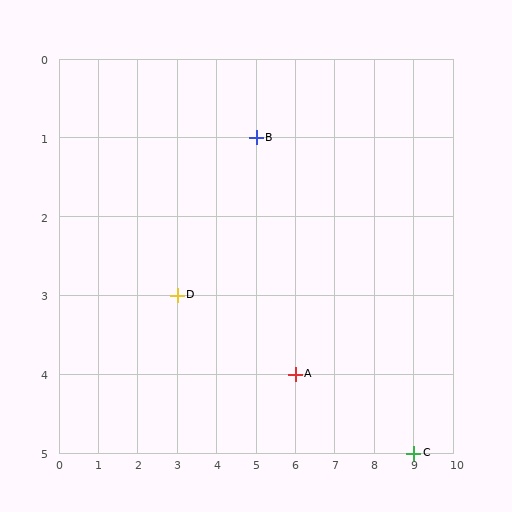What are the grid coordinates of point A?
Point A is at grid coordinates (6, 4).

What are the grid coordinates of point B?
Point B is at grid coordinates (5, 1).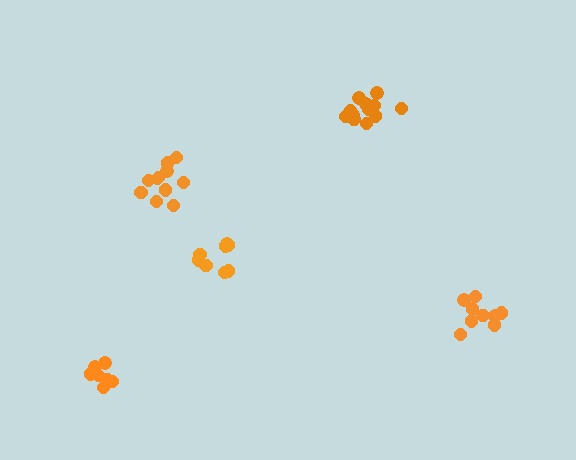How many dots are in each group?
Group 1: 8 dots, Group 2: 11 dots, Group 3: 12 dots, Group 4: 11 dots, Group 5: 7 dots (49 total).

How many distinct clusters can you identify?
There are 5 distinct clusters.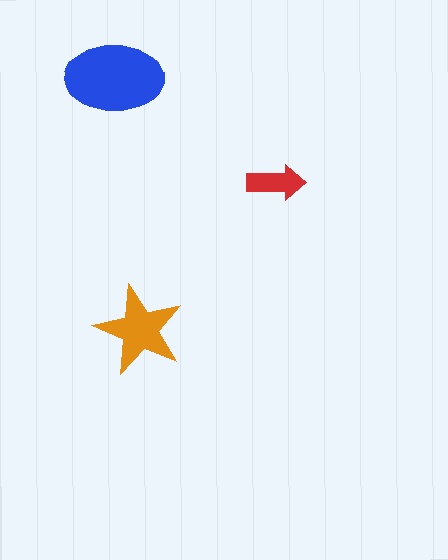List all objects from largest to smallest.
The blue ellipse, the orange star, the red arrow.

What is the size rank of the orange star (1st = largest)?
2nd.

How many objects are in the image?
There are 3 objects in the image.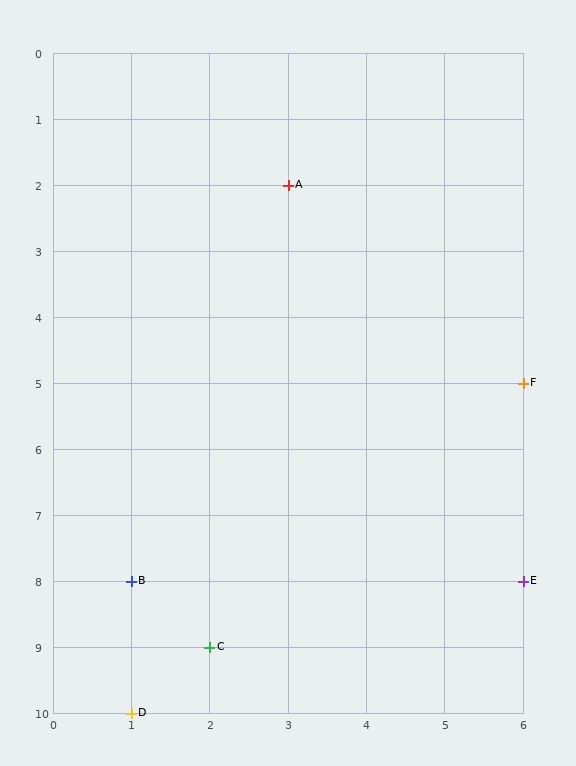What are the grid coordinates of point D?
Point D is at grid coordinates (1, 10).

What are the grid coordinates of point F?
Point F is at grid coordinates (6, 5).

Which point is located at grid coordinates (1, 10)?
Point D is at (1, 10).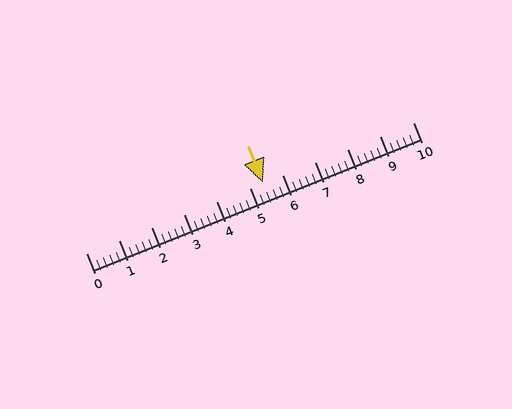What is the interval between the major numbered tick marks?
The major tick marks are spaced 1 units apart.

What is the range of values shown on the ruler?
The ruler shows values from 0 to 10.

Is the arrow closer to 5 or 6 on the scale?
The arrow is closer to 5.